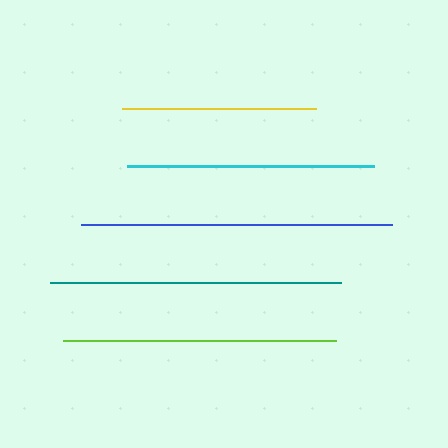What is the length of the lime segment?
The lime segment is approximately 273 pixels long.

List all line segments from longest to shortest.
From longest to shortest: blue, teal, lime, cyan, yellow.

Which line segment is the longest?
The blue line is the longest at approximately 311 pixels.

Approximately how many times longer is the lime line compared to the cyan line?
The lime line is approximately 1.1 times the length of the cyan line.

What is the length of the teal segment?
The teal segment is approximately 292 pixels long.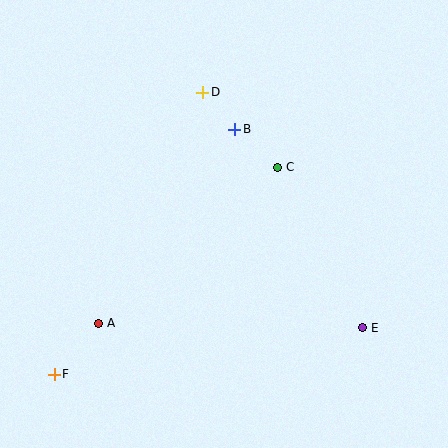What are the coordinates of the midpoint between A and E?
The midpoint between A and E is at (231, 325).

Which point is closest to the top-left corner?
Point D is closest to the top-left corner.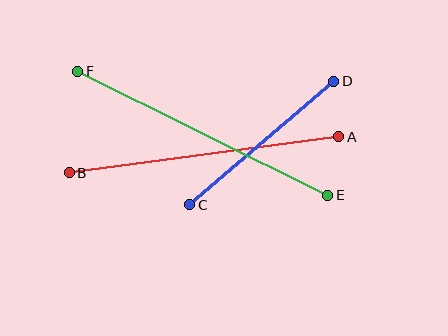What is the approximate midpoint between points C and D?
The midpoint is at approximately (262, 143) pixels.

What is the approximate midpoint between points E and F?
The midpoint is at approximately (203, 133) pixels.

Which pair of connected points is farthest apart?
Points E and F are farthest apart.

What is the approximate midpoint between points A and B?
The midpoint is at approximately (204, 155) pixels.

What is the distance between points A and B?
The distance is approximately 272 pixels.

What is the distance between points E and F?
The distance is approximately 279 pixels.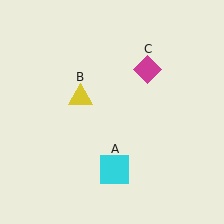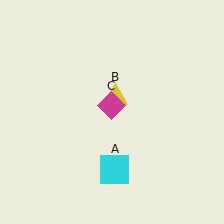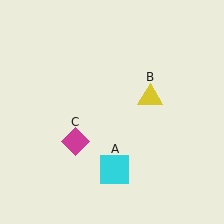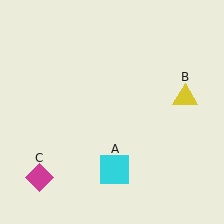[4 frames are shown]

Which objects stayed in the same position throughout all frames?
Cyan square (object A) remained stationary.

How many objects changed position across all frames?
2 objects changed position: yellow triangle (object B), magenta diamond (object C).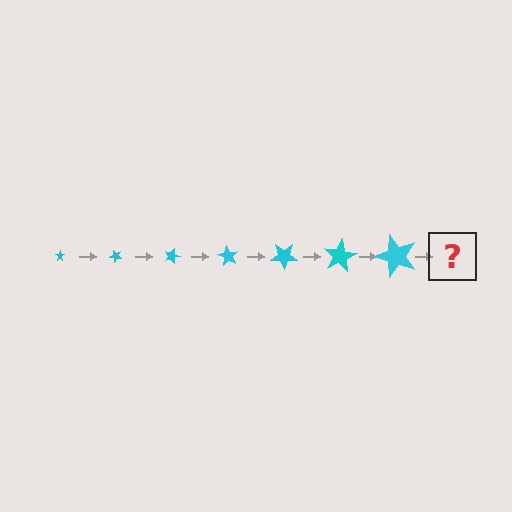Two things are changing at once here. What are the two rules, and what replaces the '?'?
The two rules are that the star grows larger each step and it rotates 45 degrees each step. The '?' should be a star, larger than the previous one and rotated 315 degrees from the start.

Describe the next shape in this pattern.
It should be a star, larger than the previous one and rotated 315 degrees from the start.